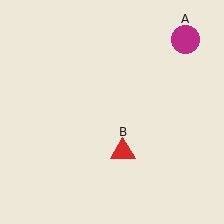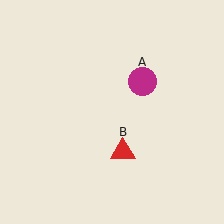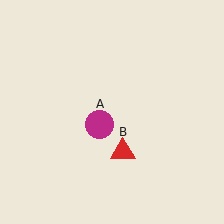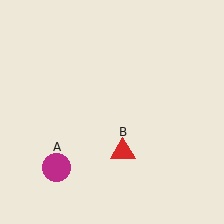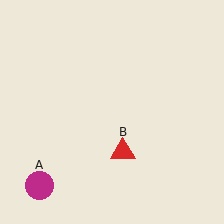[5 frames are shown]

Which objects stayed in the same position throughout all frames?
Red triangle (object B) remained stationary.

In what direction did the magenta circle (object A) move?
The magenta circle (object A) moved down and to the left.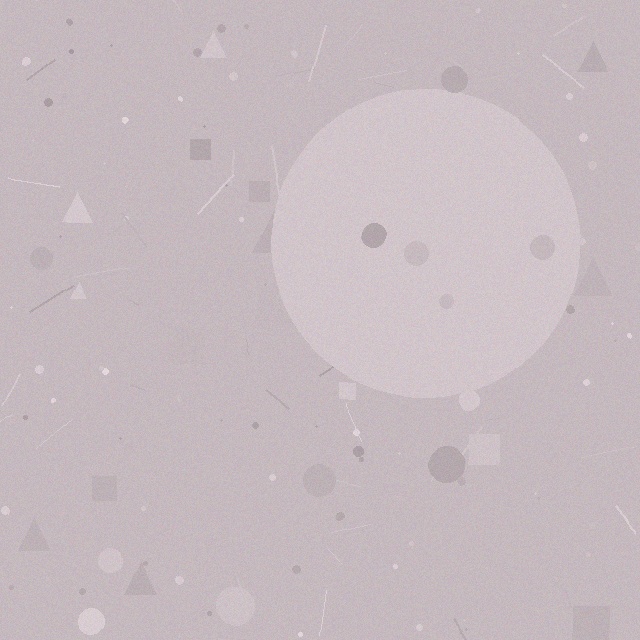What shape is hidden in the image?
A circle is hidden in the image.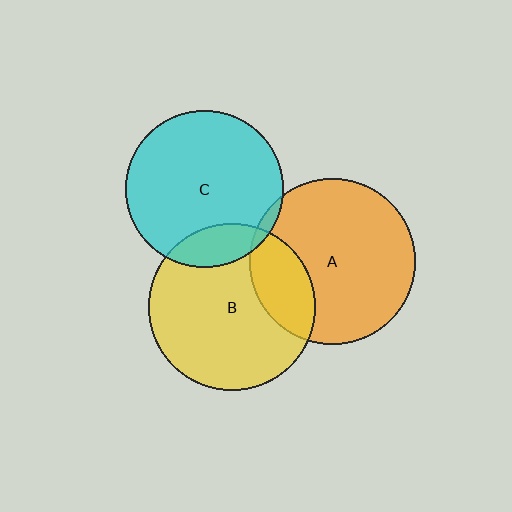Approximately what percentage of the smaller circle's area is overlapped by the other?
Approximately 15%.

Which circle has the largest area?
Circle B (yellow).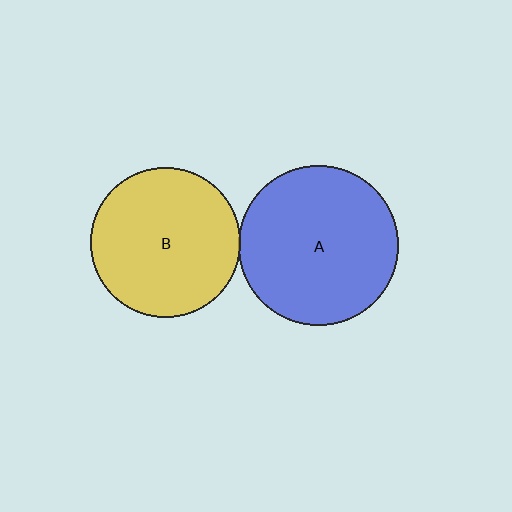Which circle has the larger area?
Circle A (blue).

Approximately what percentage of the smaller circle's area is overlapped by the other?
Approximately 5%.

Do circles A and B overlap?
Yes.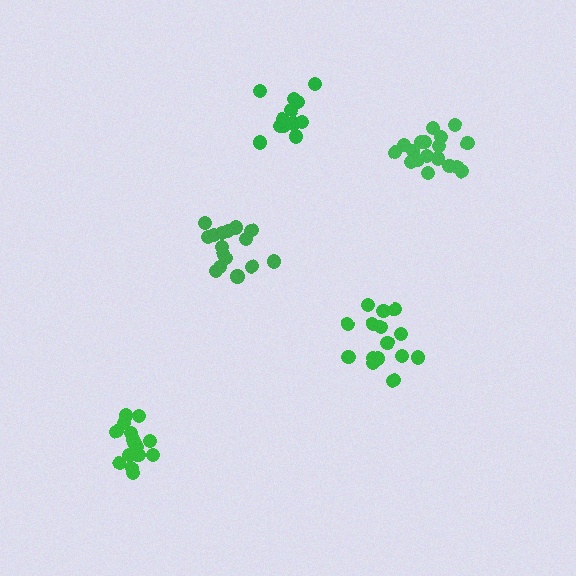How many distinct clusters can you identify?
There are 5 distinct clusters.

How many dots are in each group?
Group 1: 18 dots, Group 2: 16 dots, Group 3: 12 dots, Group 4: 15 dots, Group 5: 17 dots (78 total).